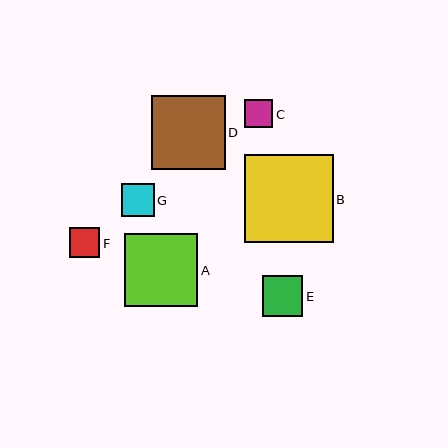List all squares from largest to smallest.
From largest to smallest: B, D, A, E, G, F, C.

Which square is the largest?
Square B is the largest with a size of approximately 89 pixels.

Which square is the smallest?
Square C is the smallest with a size of approximately 28 pixels.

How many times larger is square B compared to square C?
Square B is approximately 3.2 times the size of square C.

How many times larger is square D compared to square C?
Square D is approximately 2.6 times the size of square C.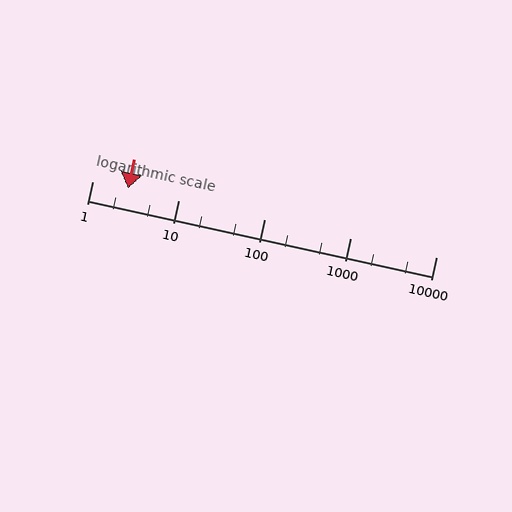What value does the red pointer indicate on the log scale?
The pointer indicates approximately 2.6.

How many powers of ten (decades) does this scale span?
The scale spans 4 decades, from 1 to 10000.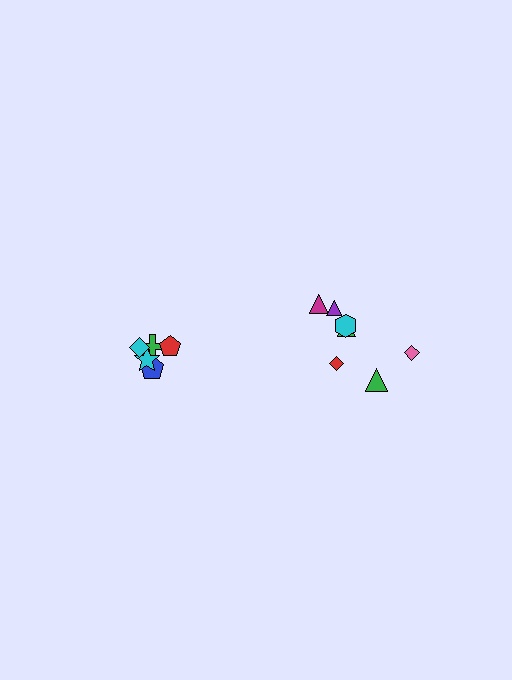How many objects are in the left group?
There are 5 objects.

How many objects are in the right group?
There are 7 objects.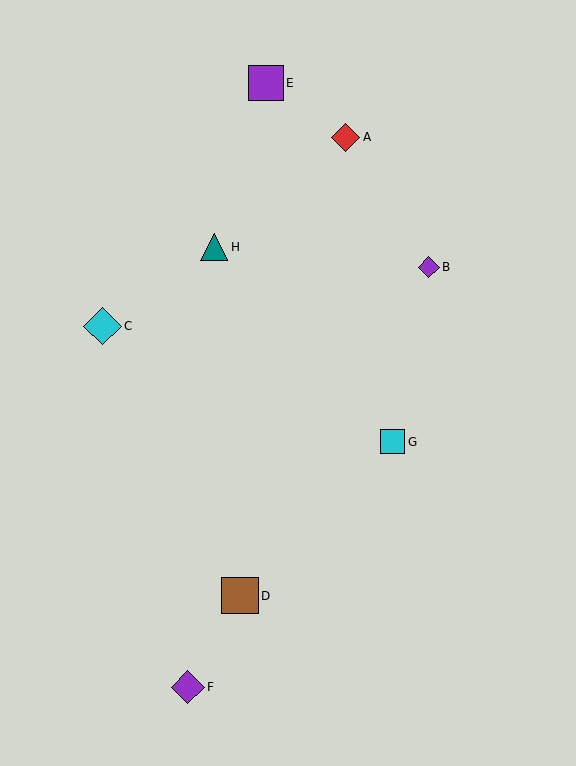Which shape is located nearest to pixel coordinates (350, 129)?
The red diamond (labeled A) at (345, 137) is nearest to that location.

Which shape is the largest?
The cyan diamond (labeled C) is the largest.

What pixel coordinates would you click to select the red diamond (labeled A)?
Click at (345, 137) to select the red diamond A.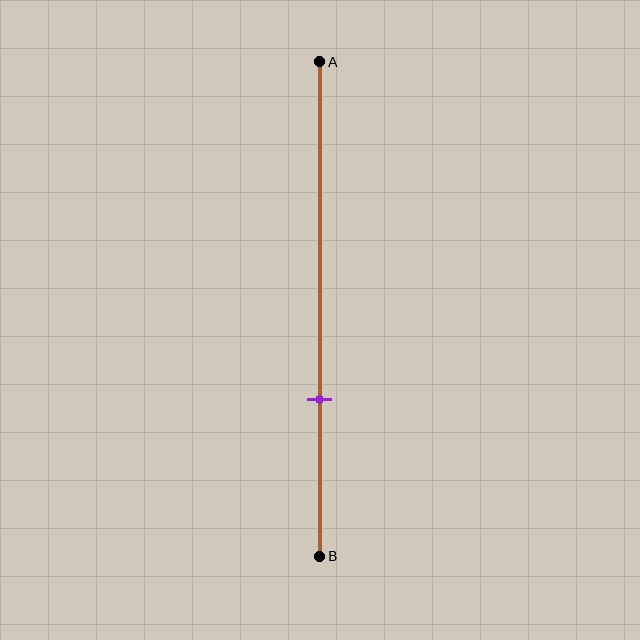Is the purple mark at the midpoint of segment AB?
No, the mark is at about 70% from A, not at the 50% midpoint.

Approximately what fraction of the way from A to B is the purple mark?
The purple mark is approximately 70% of the way from A to B.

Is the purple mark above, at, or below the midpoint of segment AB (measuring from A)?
The purple mark is below the midpoint of segment AB.